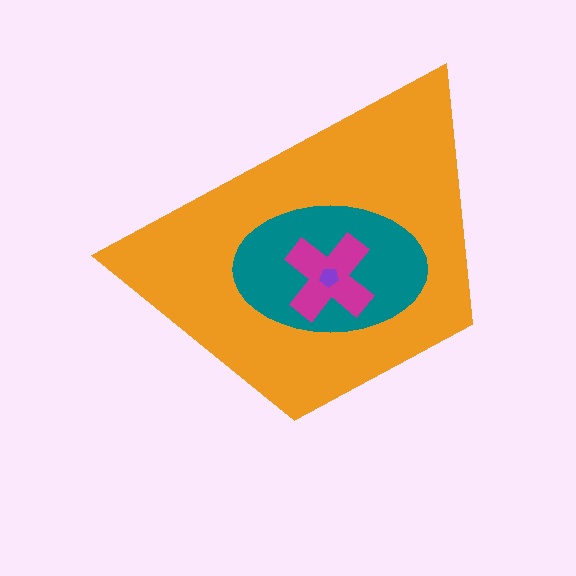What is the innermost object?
The purple pentagon.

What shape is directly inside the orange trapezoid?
The teal ellipse.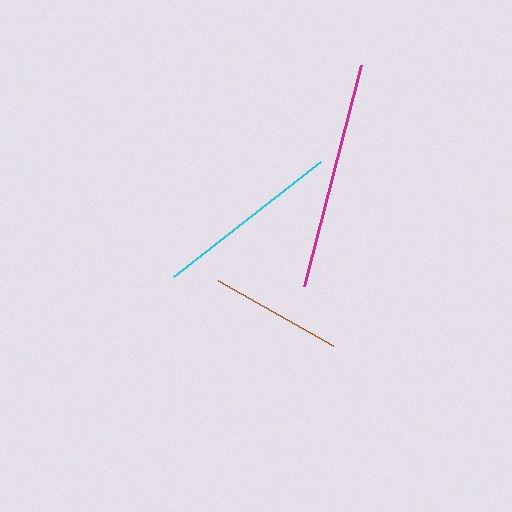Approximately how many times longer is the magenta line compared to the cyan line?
The magenta line is approximately 1.2 times the length of the cyan line.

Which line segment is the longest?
The magenta line is the longest at approximately 228 pixels.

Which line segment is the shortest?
The brown line is the shortest at approximately 132 pixels.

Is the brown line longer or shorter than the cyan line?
The cyan line is longer than the brown line.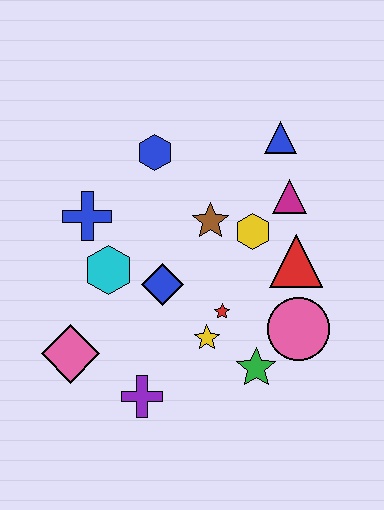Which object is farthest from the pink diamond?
The blue triangle is farthest from the pink diamond.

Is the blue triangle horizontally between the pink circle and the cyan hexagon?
Yes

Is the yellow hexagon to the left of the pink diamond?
No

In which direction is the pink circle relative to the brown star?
The pink circle is below the brown star.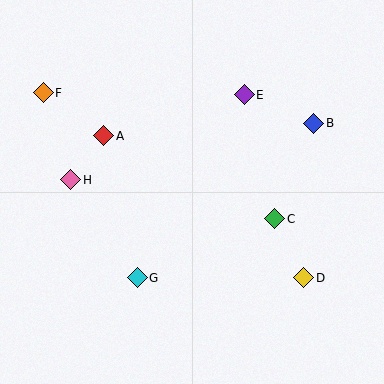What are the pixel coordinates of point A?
Point A is at (104, 136).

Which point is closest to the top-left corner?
Point F is closest to the top-left corner.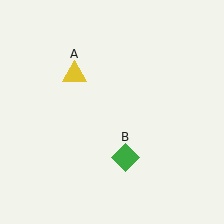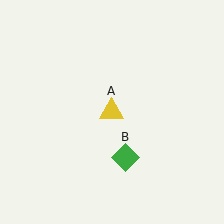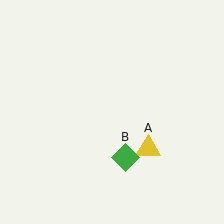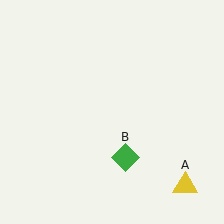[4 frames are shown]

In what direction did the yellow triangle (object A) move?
The yellow triangle (object A) moved down and to the right.